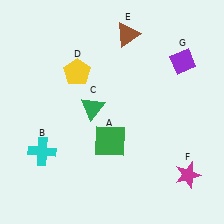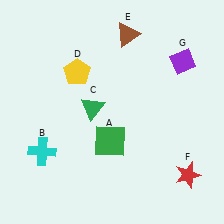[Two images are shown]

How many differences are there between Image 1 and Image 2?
There is 1 difference between the two images.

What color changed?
The star (F) changed from magenta in Image 1 to red in Image 2.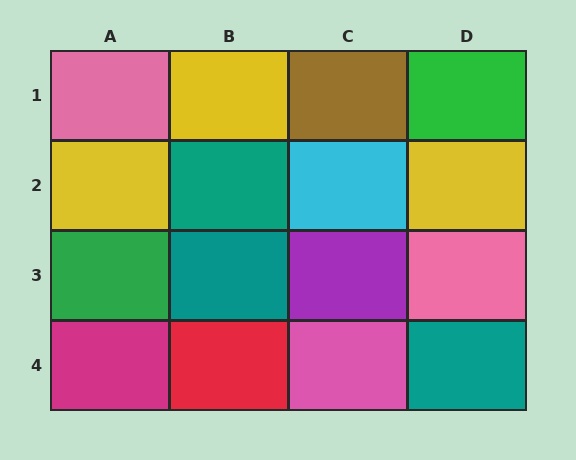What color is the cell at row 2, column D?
Yellow.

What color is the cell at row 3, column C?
Purple.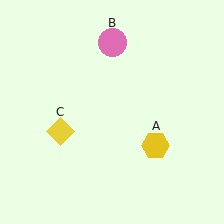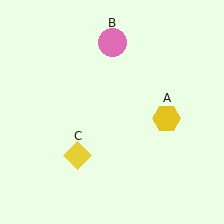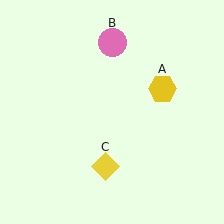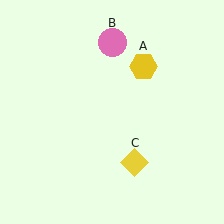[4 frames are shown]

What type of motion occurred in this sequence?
The yellow hexagon (object A), yellow diamond (object C) rotated counterclockwise around the center of the scene.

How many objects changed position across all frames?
2 objects changed position: yellow hexagon (object A), yellow diamond (object C).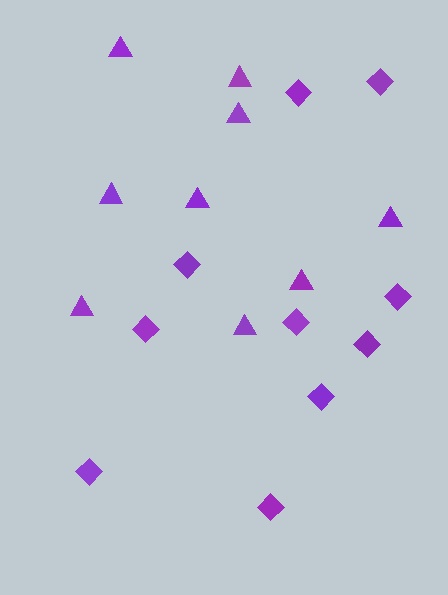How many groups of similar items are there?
There are 2 groups: one group of triangles (9) and one group of diamonds (10).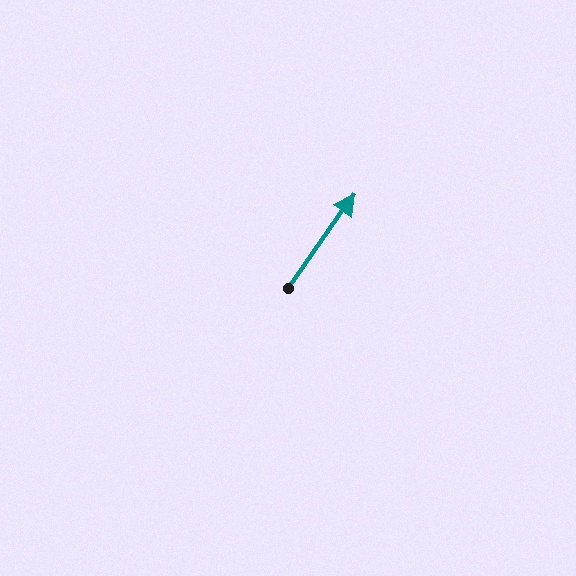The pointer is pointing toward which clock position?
Roughly 1 o'clock.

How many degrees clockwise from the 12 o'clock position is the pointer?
Approximately 35 degrees.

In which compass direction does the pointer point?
Northeast.